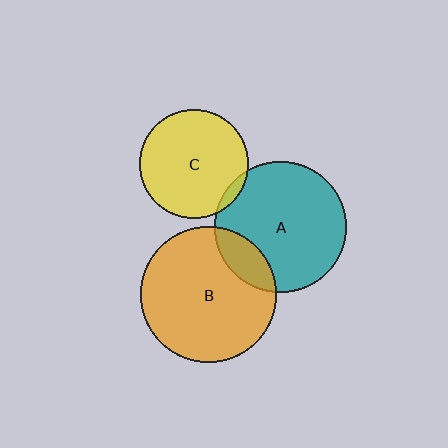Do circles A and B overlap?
Yes.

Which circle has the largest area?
Circle B (orange).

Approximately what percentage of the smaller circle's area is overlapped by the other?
Approximately 15%.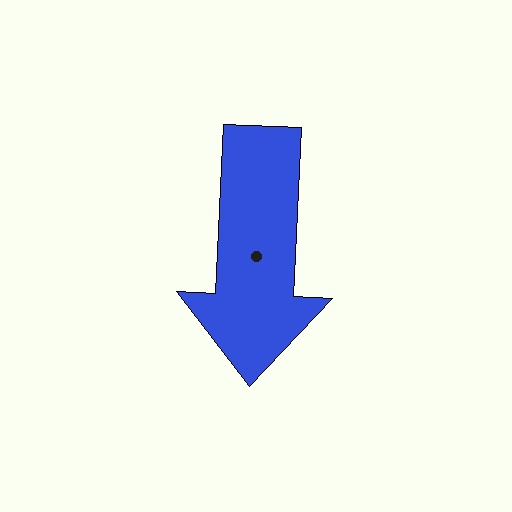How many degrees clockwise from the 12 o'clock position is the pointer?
Approximately 183 degrees.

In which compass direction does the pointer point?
South.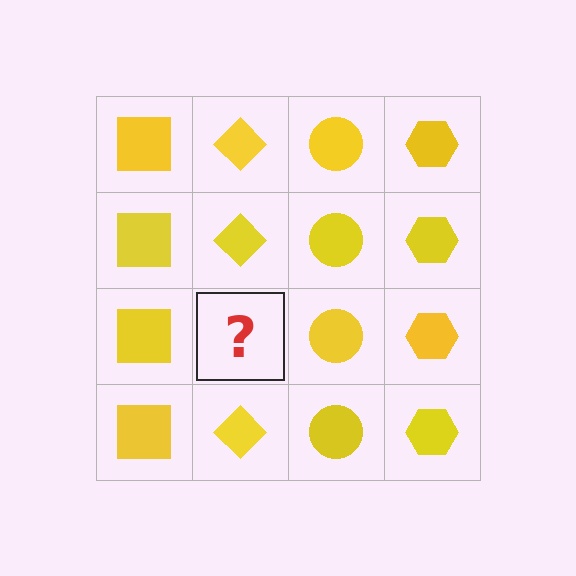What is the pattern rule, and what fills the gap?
The rule is that each column has a consistent shape. The gap should be filled with a yellow diamond.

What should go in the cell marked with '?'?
The missing cell should contain a yellow diamond.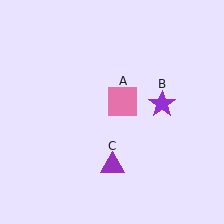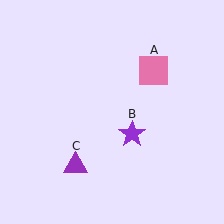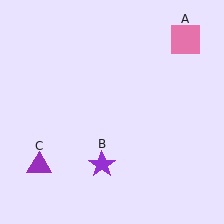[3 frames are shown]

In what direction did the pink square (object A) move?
The pink square (object A) moved up and to the right.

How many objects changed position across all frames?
3 objects changed position: pink square (object A), purple star (object B), purple triangle (object C).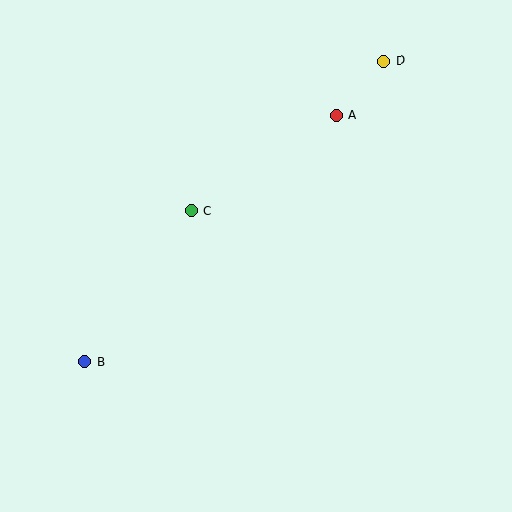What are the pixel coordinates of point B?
Point B is at (84, 362).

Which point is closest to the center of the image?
Point C at (191, 211) is closest to the center.